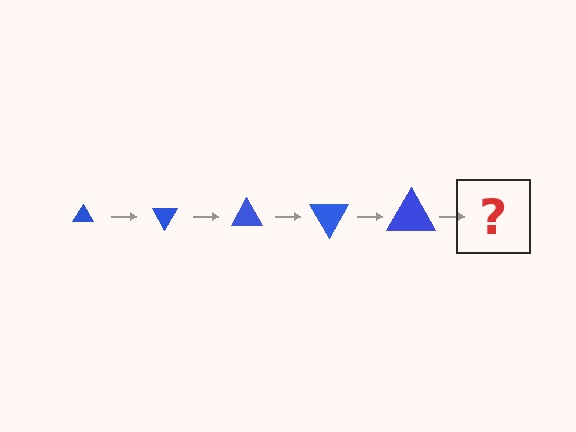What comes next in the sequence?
The next element should be a triangle, larger than the previous one and rotated 300 degrees from the start.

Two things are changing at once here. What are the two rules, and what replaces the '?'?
The two rules are that the triangle grows larger each step and it rotates 60 degrees each step. The '?' should be a triangle, larger than the previous one and rotated 300 degrees from the start.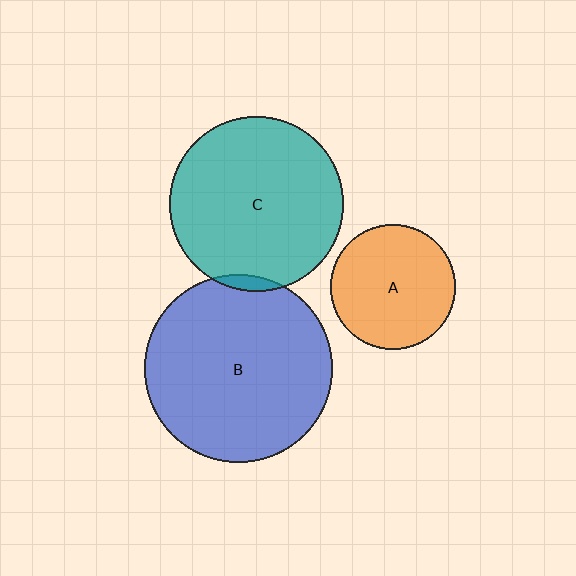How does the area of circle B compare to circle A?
Approximately 2.3 times.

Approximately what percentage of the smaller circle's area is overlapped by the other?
Approximately 5%.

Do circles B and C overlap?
Yes.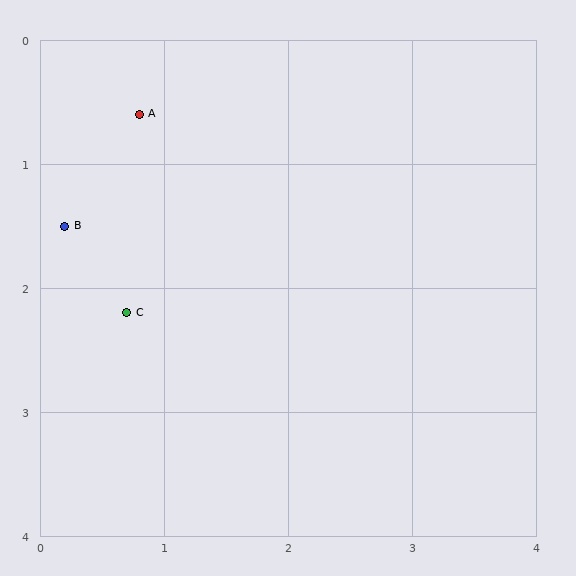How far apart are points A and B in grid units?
Points A and B are about 1.1 grid units apart.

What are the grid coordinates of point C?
Point C is at approximately (0.7, 2.2).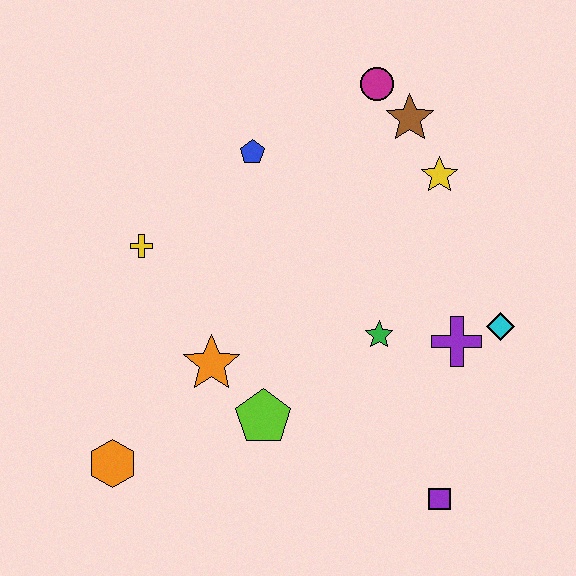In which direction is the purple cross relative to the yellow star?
The purple cross is below the yellow star.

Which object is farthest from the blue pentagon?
The purple square is farthest from the blue pentagon.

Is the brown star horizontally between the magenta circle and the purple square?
Yes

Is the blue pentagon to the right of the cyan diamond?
No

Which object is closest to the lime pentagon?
The orange star is closest to the lime pentagon.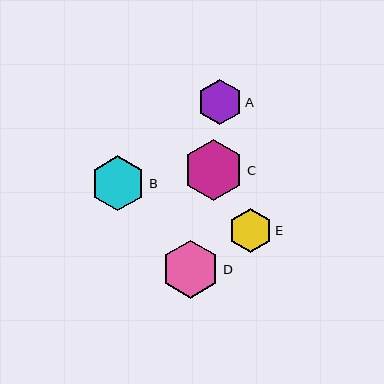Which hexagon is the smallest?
Hexagon E is the smallest with a size of approximately 44 pixels.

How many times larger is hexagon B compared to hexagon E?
Hexagon B is approximately 1.3 times the size of hexagon E.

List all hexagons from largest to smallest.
From largest to smallest: C, D, B, A, E.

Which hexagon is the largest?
Hexagon C is the largest with a size of approximately 61 pixels.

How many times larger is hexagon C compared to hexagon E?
Hexagon C is approximately 1.4 times the size of hexagon E.